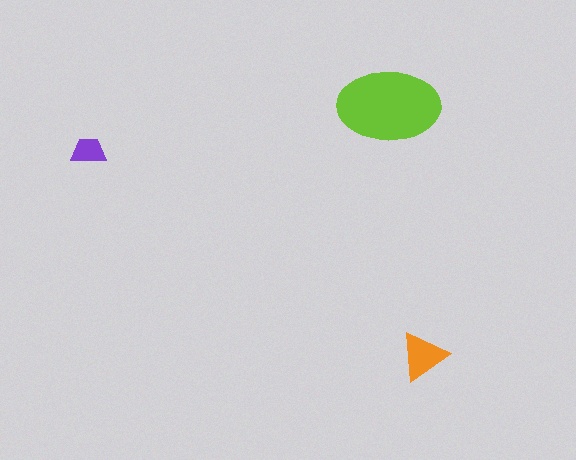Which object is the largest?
The lime ellipse.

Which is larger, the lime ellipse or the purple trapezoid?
The lime ellipse.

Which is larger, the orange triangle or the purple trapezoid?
The orange triangle.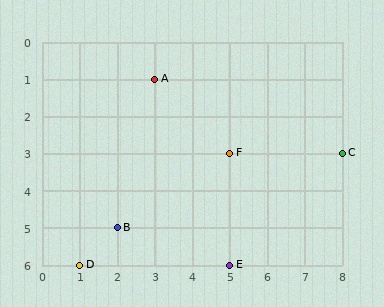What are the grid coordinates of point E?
Point E is at grid coordinates (5, 6).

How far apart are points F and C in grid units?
Points F and C are 3 columns apart.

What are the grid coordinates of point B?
Point B is at grid coordinates (2, 5).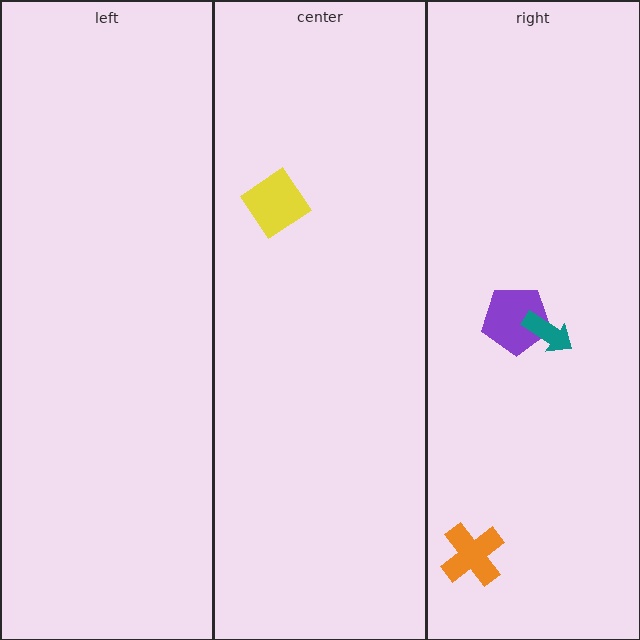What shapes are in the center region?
The yellow diamond.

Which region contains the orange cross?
The right region.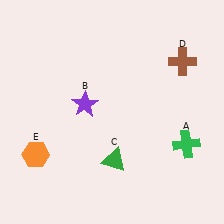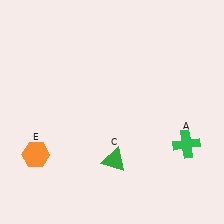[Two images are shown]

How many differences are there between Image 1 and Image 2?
There are 2 differences between the two images.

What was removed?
The brown cross (D), the purple star (B) were removed in Image 2.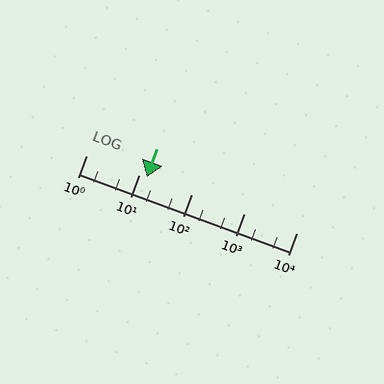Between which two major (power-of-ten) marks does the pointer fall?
The pointer is between 10 and 100.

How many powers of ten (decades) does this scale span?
The scale spans 4 decades, from 1 to 10000.